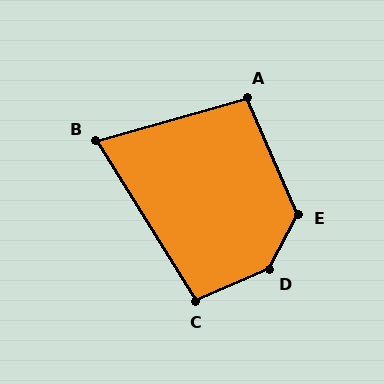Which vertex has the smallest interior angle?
B, at approximately 74 degrees.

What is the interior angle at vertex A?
Approximately 98 degrees (obtuse).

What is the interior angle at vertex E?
Approximately 128 degrees (obtuse).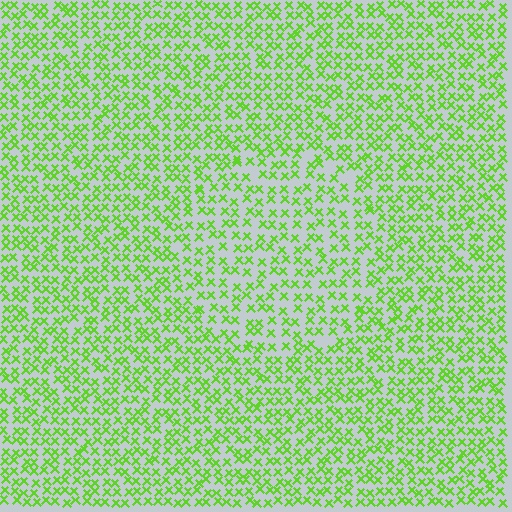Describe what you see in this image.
The image contains small lime elements arranged at two different densities. A circle-shaped region is visible where the elements are less densely packed than the surrounding area.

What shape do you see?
I see a circle.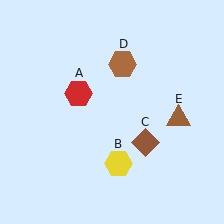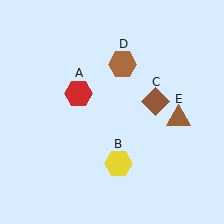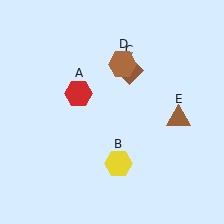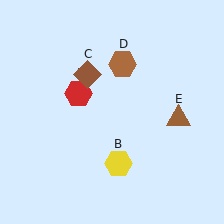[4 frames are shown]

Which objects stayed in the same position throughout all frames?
Red hexagon (object A) and yellow hexagon (object B) and brown hexagon (object D) and brown triangle (object E) remained stationary.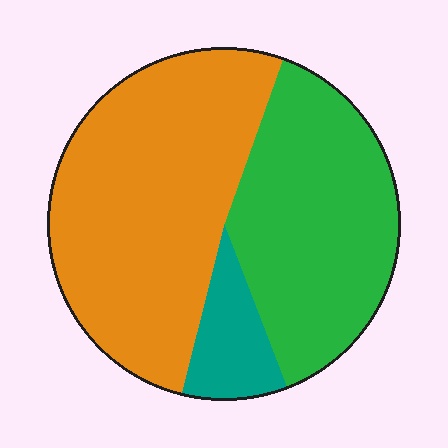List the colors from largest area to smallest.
From largest to smallest: orange, green, teal.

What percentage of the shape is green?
Green takes up about three eighths (3/8) of the shape.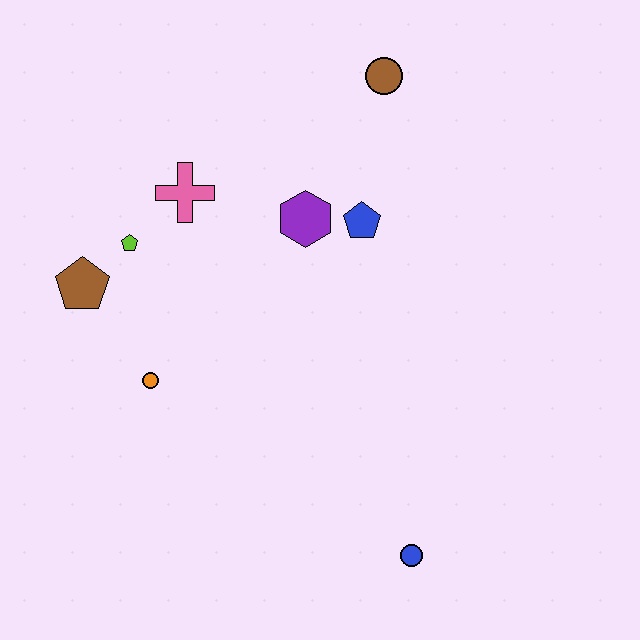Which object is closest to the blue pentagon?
The purple hexagon is closest to the blue pentagon.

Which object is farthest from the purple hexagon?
The blue circle is farthest from the purple hexagon.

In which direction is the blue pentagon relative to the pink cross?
The blue pentagon is to the right of the pink cross.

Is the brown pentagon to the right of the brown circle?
No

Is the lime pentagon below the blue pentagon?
Yes